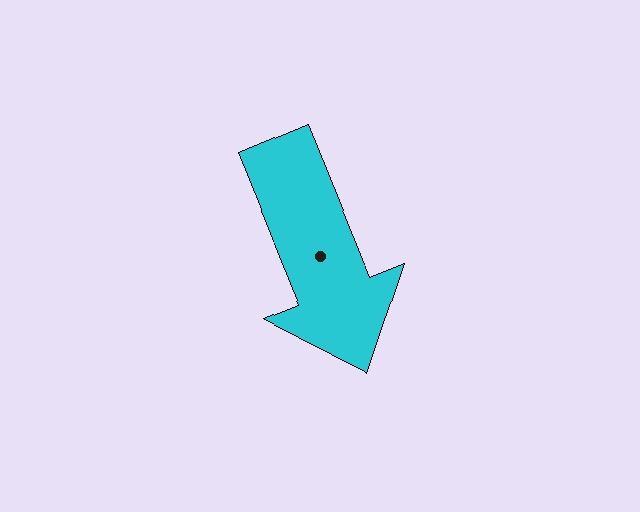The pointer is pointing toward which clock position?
Roughly 5 o'clock.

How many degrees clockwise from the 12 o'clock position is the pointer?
Approximately 158 degrees.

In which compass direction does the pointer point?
South.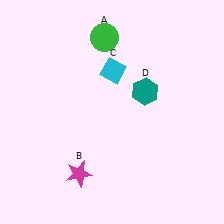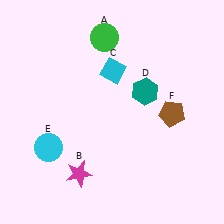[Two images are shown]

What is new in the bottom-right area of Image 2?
A brown pentagon (F) was added in the bottom-right area of Image 2.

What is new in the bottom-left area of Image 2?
A cyan circle (E) was added in the bottom-left area of Image 2.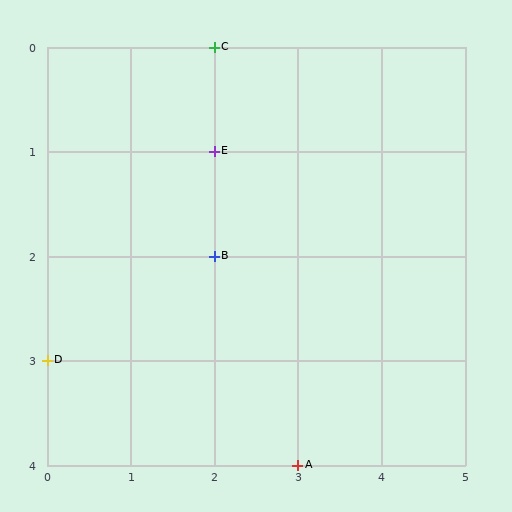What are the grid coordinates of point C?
Point C is at grid coordinates (2, 0).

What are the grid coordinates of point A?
Point A is at grid coordinates (3, 4).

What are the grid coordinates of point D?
Point D is at grid coordinates (0, 3).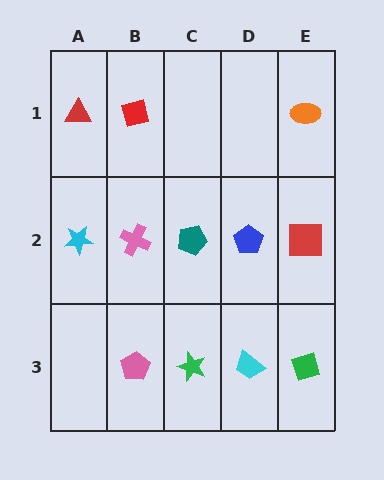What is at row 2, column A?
A cyan star.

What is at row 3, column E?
A green diamond.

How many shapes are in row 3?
4 shapes.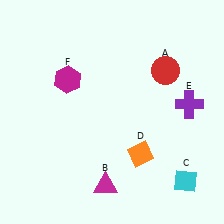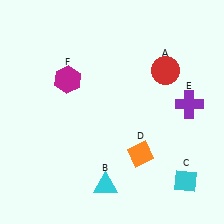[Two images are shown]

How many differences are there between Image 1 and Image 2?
There is 1 difference between the two images.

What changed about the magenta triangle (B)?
In Image 1, B is magenta. In Image 2, it changed to cyan.